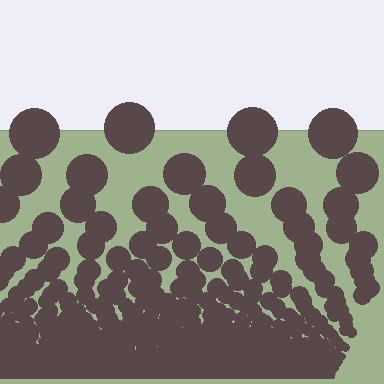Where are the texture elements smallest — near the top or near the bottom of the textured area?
Near the bottom.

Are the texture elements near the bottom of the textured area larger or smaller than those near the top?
Smaller. The gradient is inverted — elements near the bottom are smaller and denser.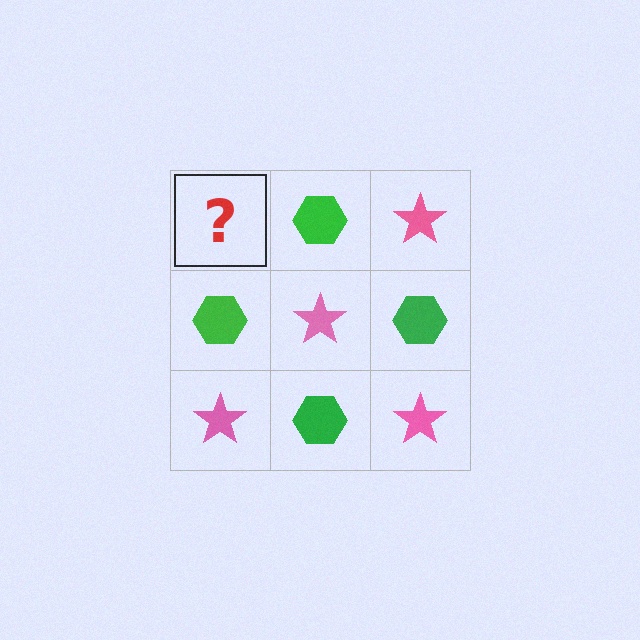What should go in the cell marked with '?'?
The missing cell should contain a pink star.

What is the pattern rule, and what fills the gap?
The rule is that it alternates pink star and green hexagon in a checkerboard pattern. The gap should be filled with a pink star.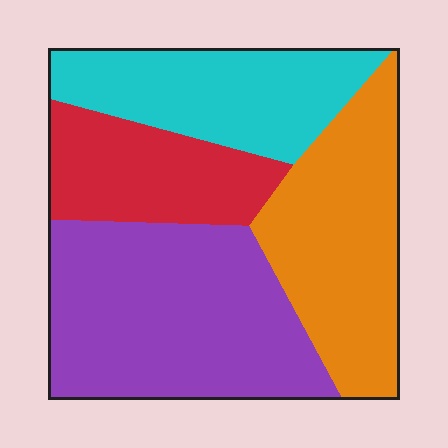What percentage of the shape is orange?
Orange takes up about one quarter (1/4) of the shape.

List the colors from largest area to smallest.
From largest to smallest: purple, orange, cyan, red.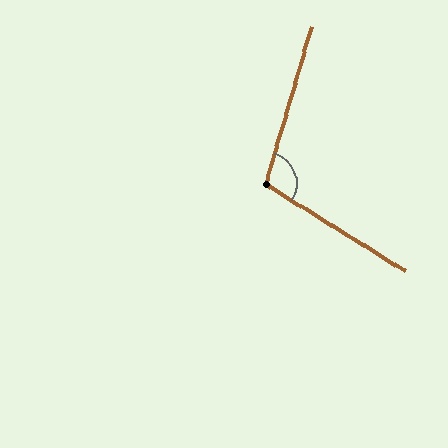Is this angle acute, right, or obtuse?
It is obtuse.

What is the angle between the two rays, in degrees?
Approximately 106 degrees.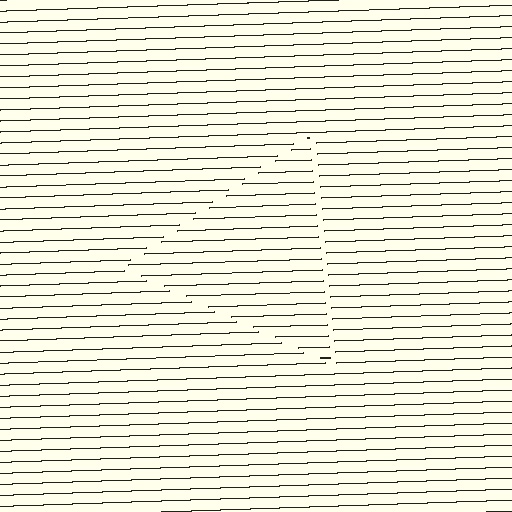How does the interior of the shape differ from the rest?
The interior of the shape contains the same grating, shifted by half a period — the contour is defined by the phase discontinuity where line-ends from the inner and outer gratings abut.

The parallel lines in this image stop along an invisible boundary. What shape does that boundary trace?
An illusory triangle. The interior of the shape contains the same grating, shifted by half a period — the contour is defined by the phase discontinuity where line-ends from the inner and outer gratings abut.